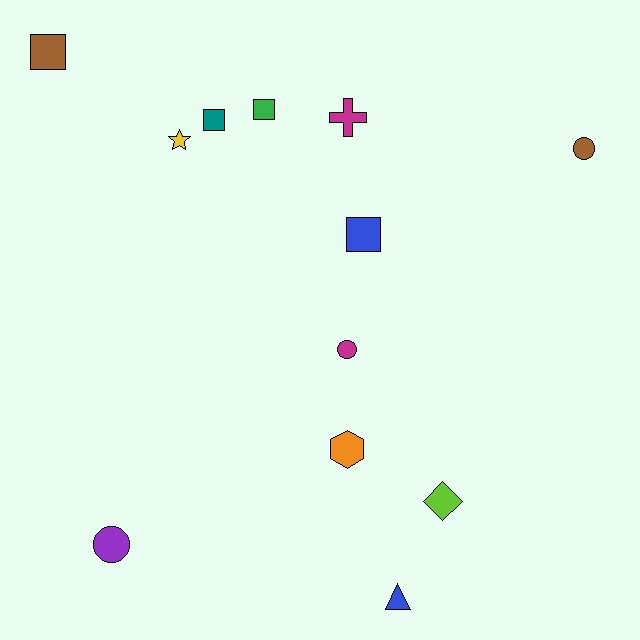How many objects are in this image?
There are 12 objects.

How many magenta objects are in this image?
There are 2 magenta objects.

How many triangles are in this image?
There is 1 triangle.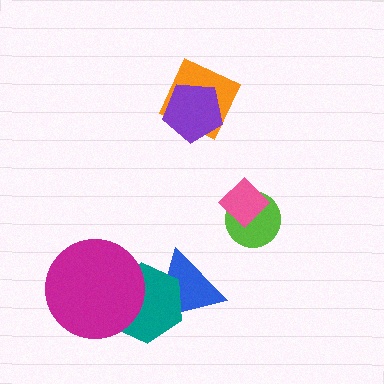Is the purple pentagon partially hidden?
No, no other shape covers it.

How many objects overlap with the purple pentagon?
1 object overlaps with the purple pentagon.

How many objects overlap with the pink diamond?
1 object overlaps with the pink diamond.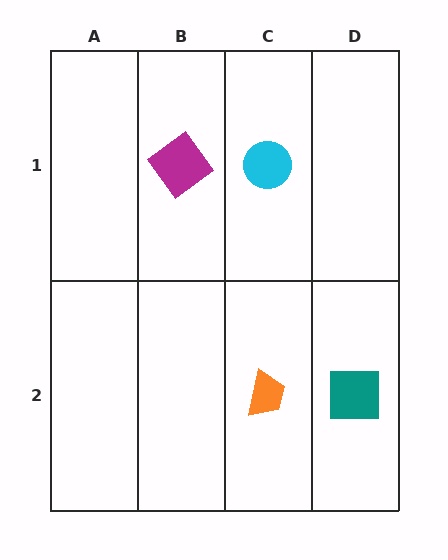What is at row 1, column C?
A cyan circle.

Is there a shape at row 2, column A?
No, that cell is empty.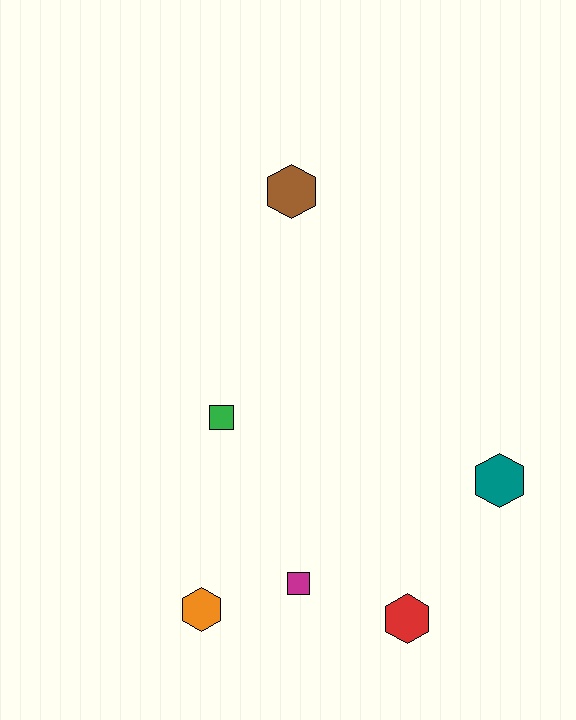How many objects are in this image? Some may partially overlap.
There are 6 objects.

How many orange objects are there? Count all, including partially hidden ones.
There is 1 orange object.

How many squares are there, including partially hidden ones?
There are 2 squares.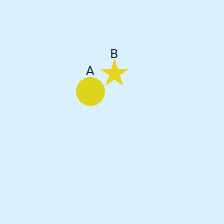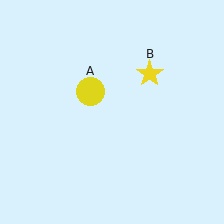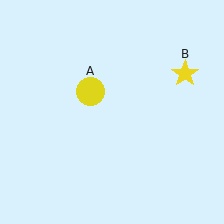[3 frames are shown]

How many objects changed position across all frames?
1 object changed position: yellow star (object B).